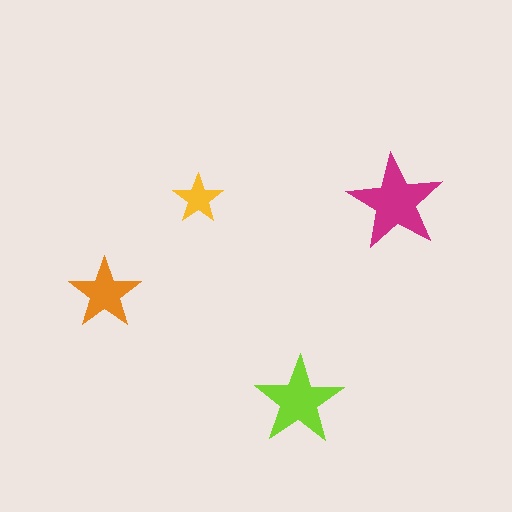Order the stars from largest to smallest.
the magenta one, the lime one, the orange one, the yellow one.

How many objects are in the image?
There are 4 objects in the image.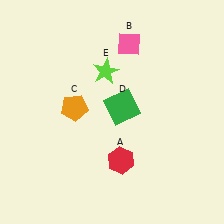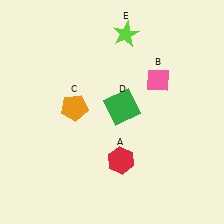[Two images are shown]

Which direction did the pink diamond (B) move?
The pink diamond (B) moved down.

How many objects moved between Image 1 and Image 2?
2 objects moved between the two images.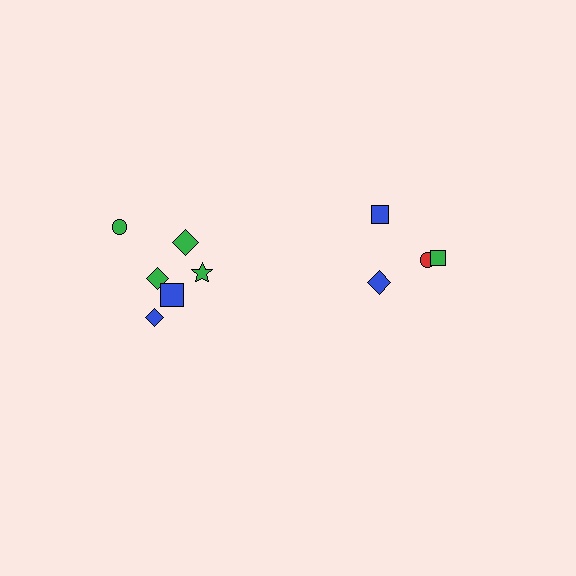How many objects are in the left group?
There are 6 objects.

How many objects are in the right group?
There are 4 objects.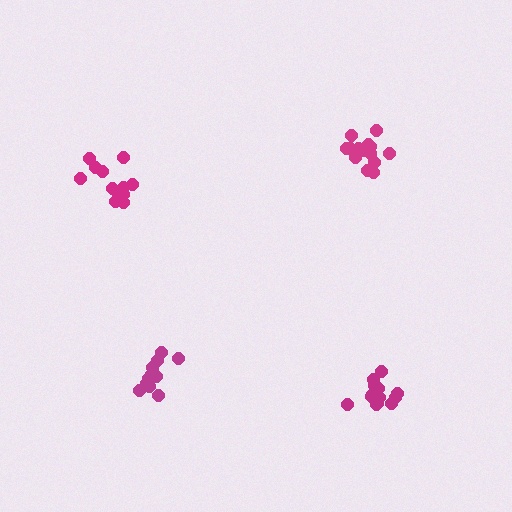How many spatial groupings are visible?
There are 4 spatial groupings.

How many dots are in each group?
Group 1: 12 dots, Group 2: 14 dots, Group 3: 13 dots, Group 4: 11 dots (50 total).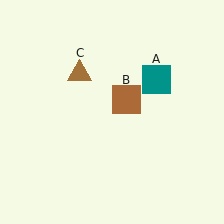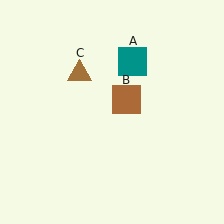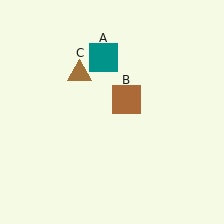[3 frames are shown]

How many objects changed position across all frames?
1 object changed position: teal square (object A).